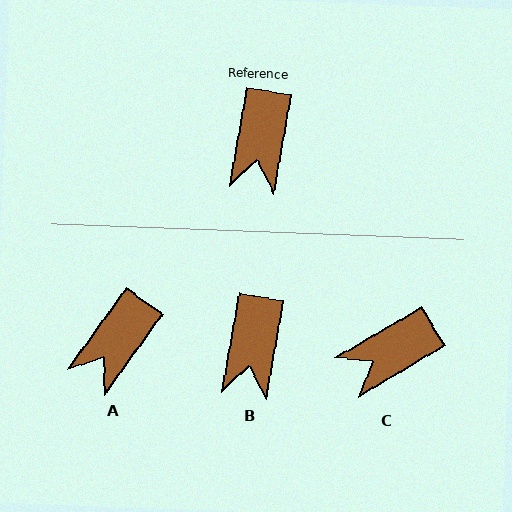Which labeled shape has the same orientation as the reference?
B.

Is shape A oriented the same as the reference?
No, it is off by about 26 degrees.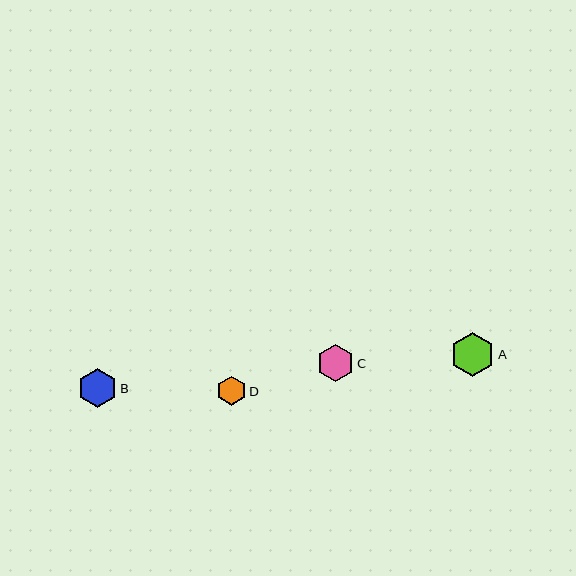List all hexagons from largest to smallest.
From largest to smallest: A, B, C, D.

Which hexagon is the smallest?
Hexagon D is the smallest with a size of approximately 29 pixels.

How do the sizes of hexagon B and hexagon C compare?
Hexagon B and hexagon C are approximately the same size.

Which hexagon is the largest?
Hexagon A is the largest with a size of approximately 44 pixels.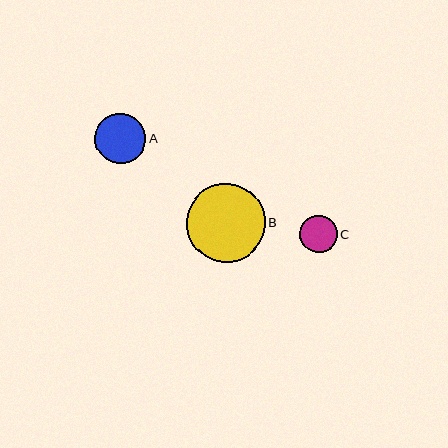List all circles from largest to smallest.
From largest to smallest: B, A, C.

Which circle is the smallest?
Circle C is the smallest with a size of approximately 37 pixels.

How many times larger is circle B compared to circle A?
Circle B is approximately 1.6 times the size of circle A.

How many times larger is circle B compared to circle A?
Circle B is approximately 1.6 times the size of circle A.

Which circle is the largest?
Circle B is the largest with a size of approximately 78 pixels.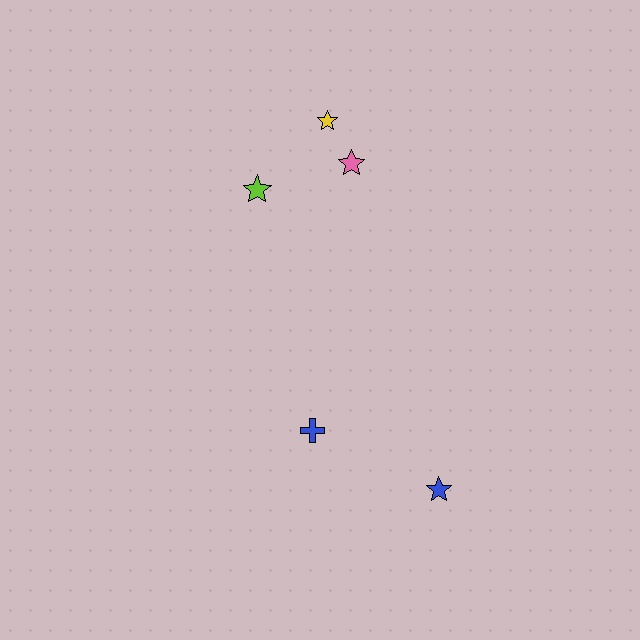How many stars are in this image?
There are 4 stars.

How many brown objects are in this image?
There are no brown objects.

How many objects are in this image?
There are 5 objects.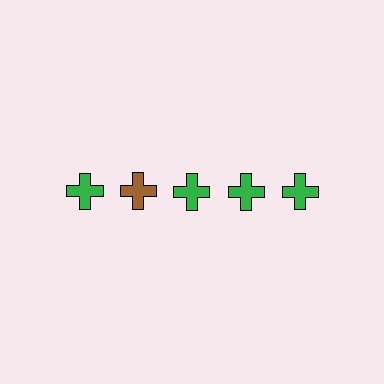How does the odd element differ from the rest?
It has a different color: brown instead of green.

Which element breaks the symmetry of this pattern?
The brown cross in the top row, second from left column breaks the symmetry. All other shapes are green crosses.